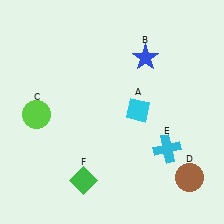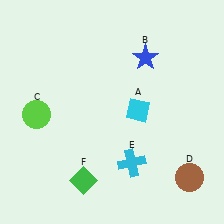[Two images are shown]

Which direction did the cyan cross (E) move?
The cyan cross (E) moved left.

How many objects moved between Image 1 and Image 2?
1 object moved between the two images.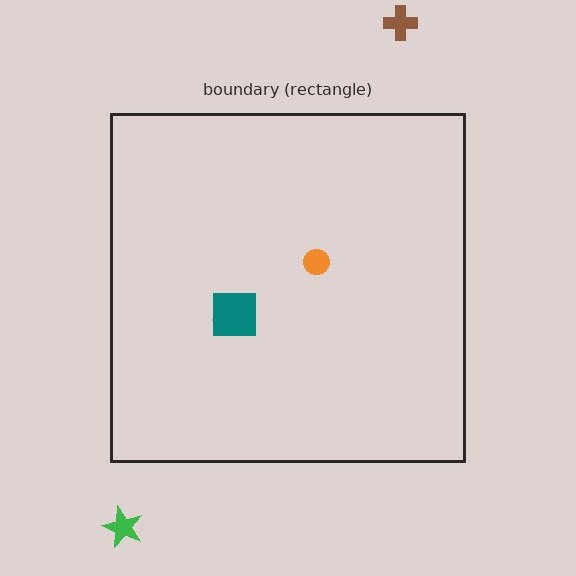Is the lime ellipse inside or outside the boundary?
Inside.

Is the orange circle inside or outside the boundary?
Inside.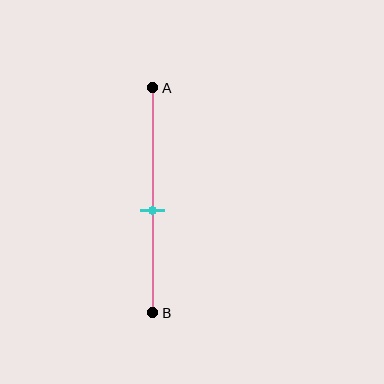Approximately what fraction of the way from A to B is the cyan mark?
The cyan mark is approximately 55% of the way from A to B.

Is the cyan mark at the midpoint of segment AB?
No, the mark is at about 55% from A, not at the 50% midpoint.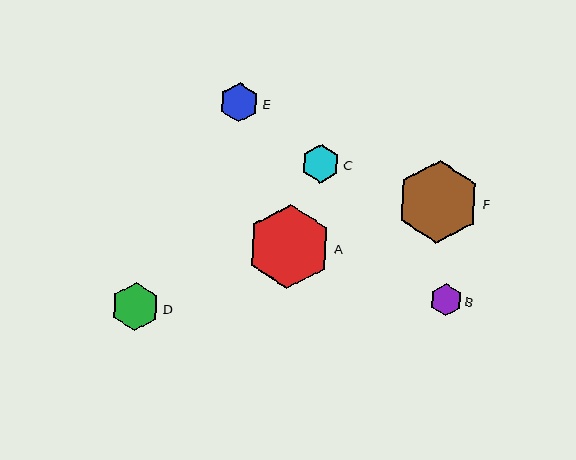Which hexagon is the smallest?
Hexagon B is the smallest with a size of approximately 32 pixels.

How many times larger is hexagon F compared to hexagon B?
Hexagon F is approximately 2.6 times the size of hexagon B.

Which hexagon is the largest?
Hexagon A is the largest with a size of approximately 84 pixels.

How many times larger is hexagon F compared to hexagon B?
Hexagon F is approximately 2.6 times the size of hexagon B.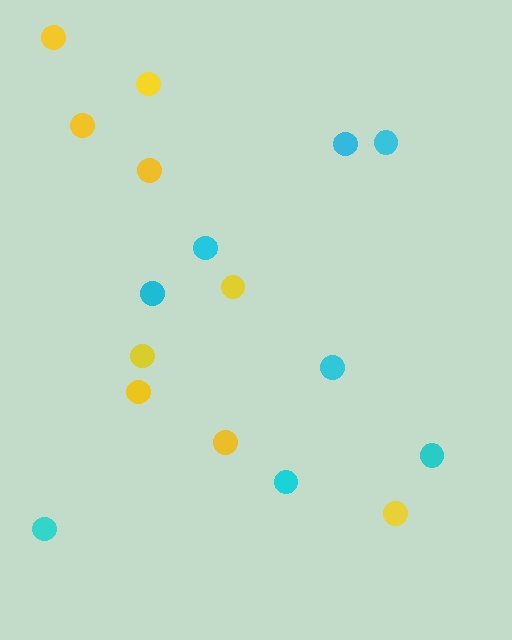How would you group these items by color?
There are 2 groups: one group of yellow circles (9) and one group of cyan circles (8).